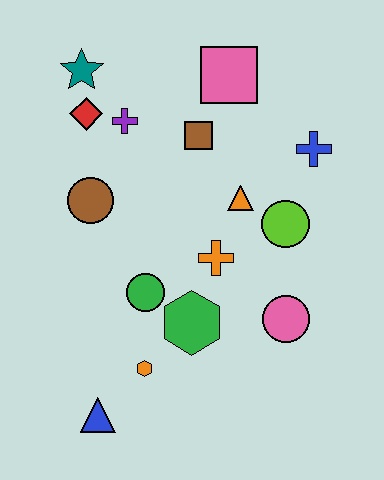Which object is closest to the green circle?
The green hexagon is closest to the green circle.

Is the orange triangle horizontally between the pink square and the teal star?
No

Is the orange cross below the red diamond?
Yes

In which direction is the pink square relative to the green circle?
The pink square is above the green circle.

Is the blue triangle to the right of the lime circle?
No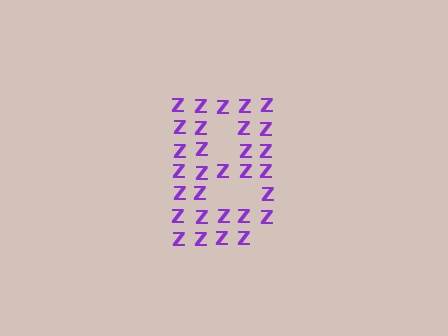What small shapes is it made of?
It is made of small letter Z's.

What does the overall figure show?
The overall figure shows the letter B.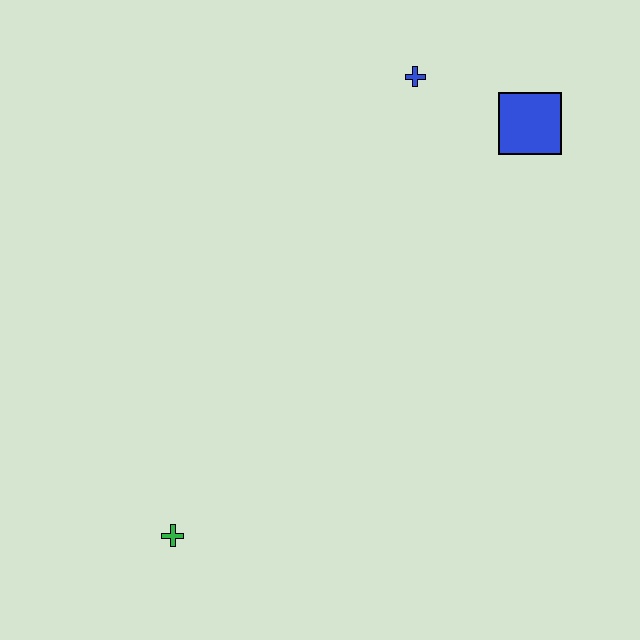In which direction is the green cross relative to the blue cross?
The green cross is below the blue cross.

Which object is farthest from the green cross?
The blue square is farthest from the green cross.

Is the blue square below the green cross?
No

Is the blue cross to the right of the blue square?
No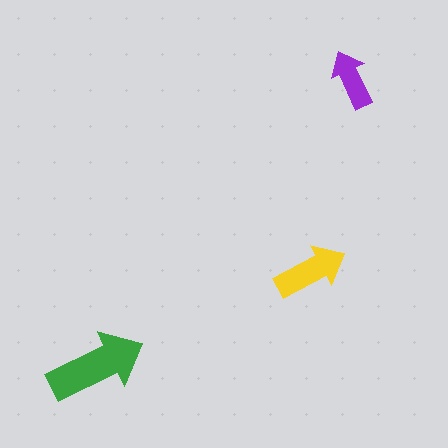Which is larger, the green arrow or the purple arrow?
The green one.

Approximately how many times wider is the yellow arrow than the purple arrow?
About 1.5 times wider.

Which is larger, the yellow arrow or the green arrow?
The green one.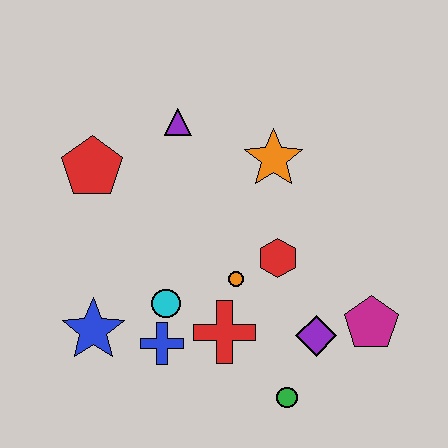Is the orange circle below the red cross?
No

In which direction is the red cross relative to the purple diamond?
The red cross is to the left of the purple diamond.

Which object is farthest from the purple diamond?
The red pentagon is farthest from the purple diamond.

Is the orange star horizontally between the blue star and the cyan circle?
No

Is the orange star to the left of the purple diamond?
Yes